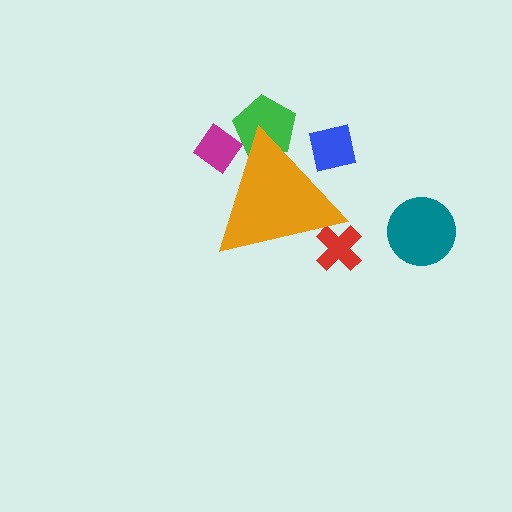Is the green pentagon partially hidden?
Yes, the green pentagon is partially hidden behind the orange triangle.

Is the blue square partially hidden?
Yes, the blue square is partially hidden behind the orange triangle.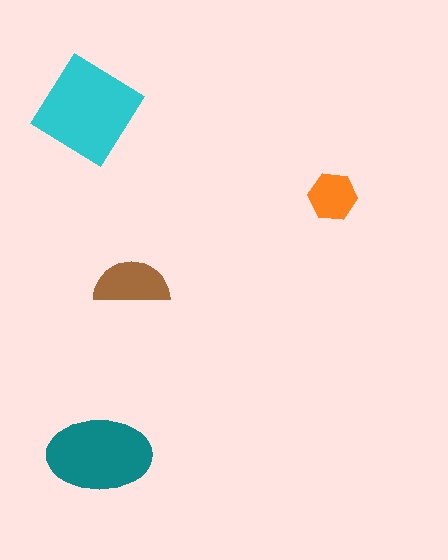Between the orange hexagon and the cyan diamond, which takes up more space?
The cyan diamond.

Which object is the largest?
The cyan diamond.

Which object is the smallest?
The orange hexagon.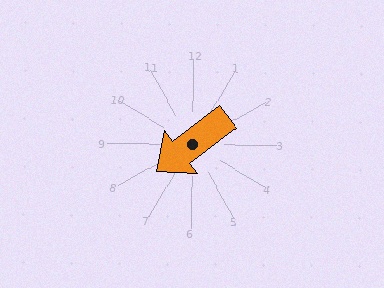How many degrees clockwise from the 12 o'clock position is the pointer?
Approximately 233 degrees.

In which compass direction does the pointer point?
Southwest.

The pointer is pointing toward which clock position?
Roughly 8 o'clock.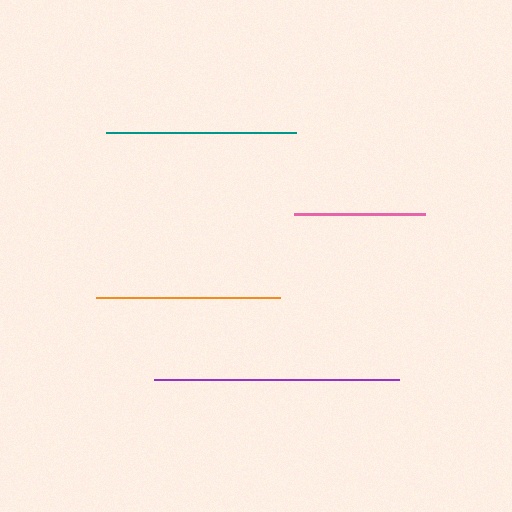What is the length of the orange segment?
The orange segment is approximately 183 pixels long.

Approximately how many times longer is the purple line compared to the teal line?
The purple line is approximately 1.3 times the length of the teal line.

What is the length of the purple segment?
The purple segment is approximately 244 pixels long.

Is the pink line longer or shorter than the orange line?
The orange line is longer than the pink line.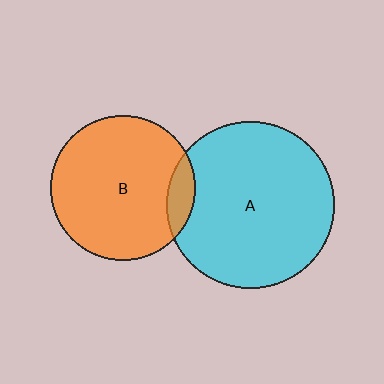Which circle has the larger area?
Circle A (cyan).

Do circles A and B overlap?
Yes.